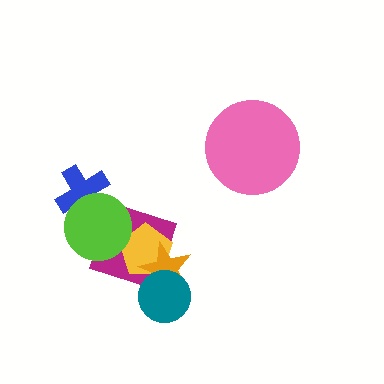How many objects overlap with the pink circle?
0 objects overlap with the pink circle.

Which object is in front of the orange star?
The teal circle is in front of the orange star.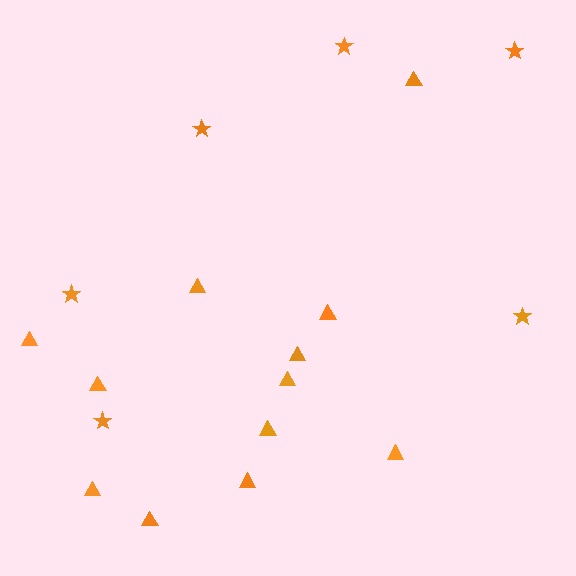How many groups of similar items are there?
There are 2 groups: one group of triangles (12) and one group of stars (6).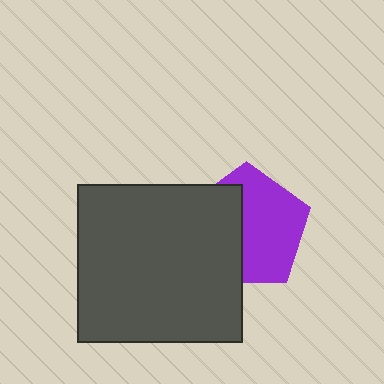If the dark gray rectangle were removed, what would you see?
You would see the complete purple pentagon.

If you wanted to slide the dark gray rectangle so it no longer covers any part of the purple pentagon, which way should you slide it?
Slide it left — that is the most direct way to separate the two shapes.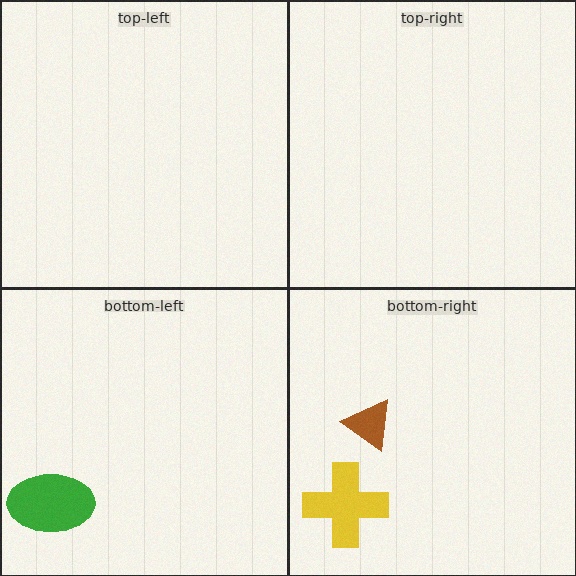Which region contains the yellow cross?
The bottom-right region.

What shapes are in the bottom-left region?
The green ellipse.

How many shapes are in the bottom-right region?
2.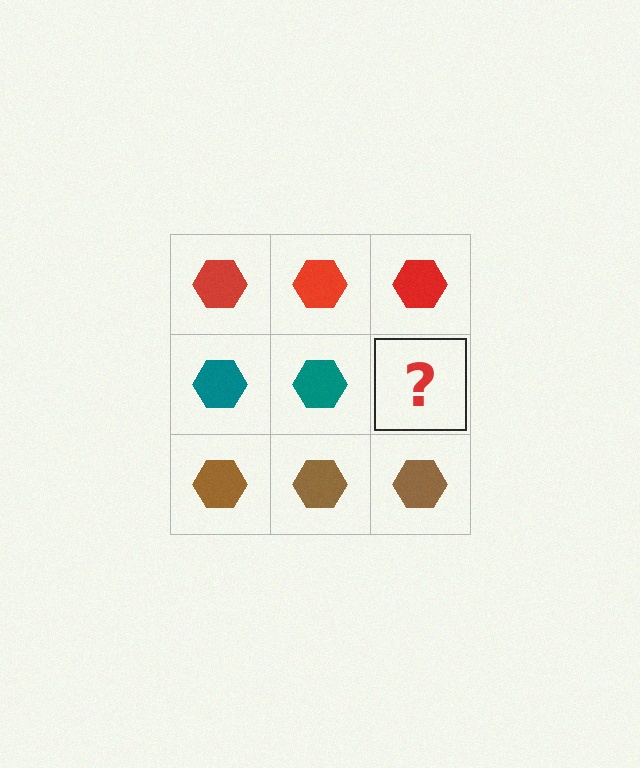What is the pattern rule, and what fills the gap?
The rule is that each row has a consistent color. The gap should be filled with a teal hexagon.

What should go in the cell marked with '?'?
The missing cell should contain a teal hexagon.